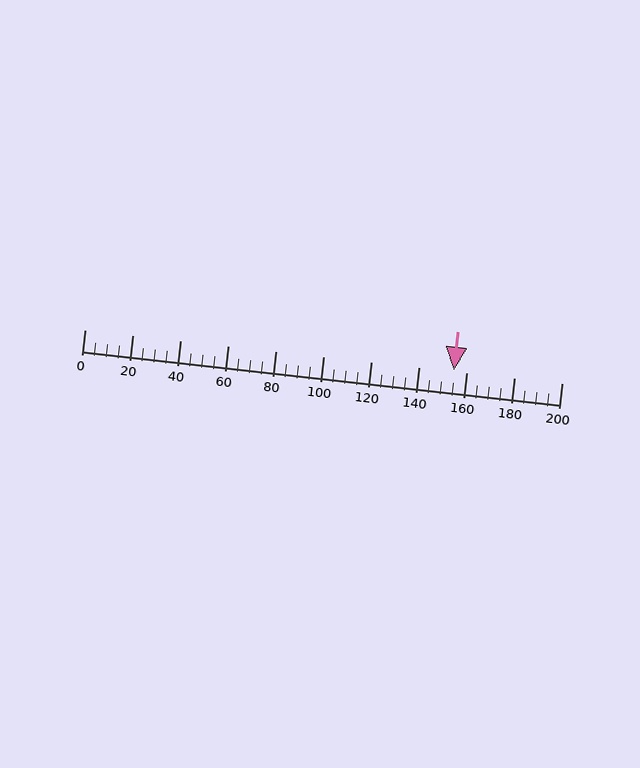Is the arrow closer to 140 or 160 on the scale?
The arrow is closer to 160.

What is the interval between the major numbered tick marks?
The major tick marks are spaced 20 units apart.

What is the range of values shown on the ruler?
The ruler shows values from 0 to 200.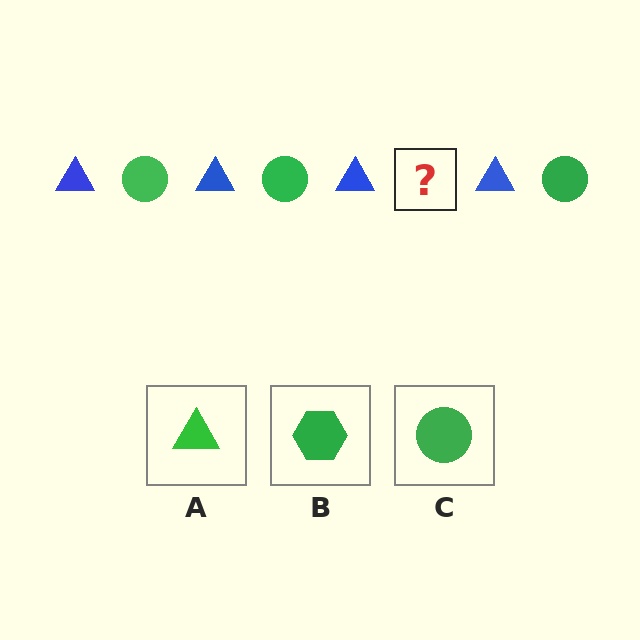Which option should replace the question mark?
Option C.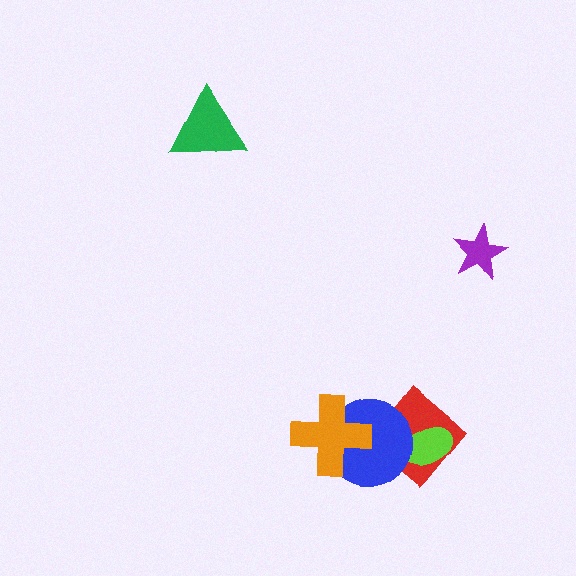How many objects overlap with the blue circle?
3 objects overlap with the blue circle.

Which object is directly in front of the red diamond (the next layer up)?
The lime ellipse is directly in front of the red diamond.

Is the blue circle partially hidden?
Yes, it is partially covered by another shape.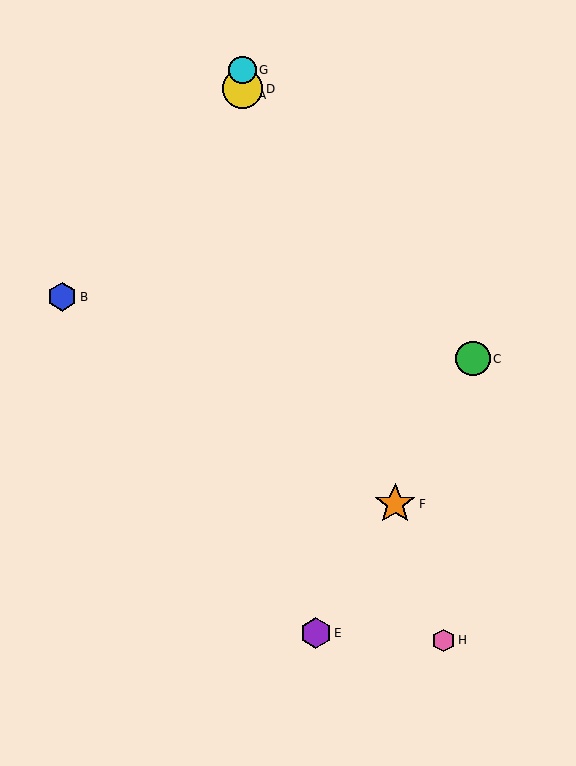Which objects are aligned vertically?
Objects A, D, G are aligned vertically.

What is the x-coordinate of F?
Object F is at x≈395.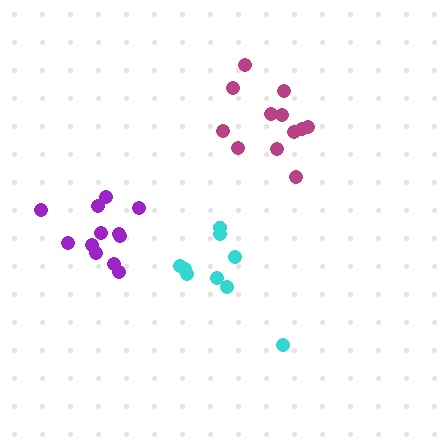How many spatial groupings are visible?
There are 3 spatial groupings.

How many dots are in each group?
Group 1: 12 dots, Group 2: 12 dots, Group 3: 9 dots (33 total).